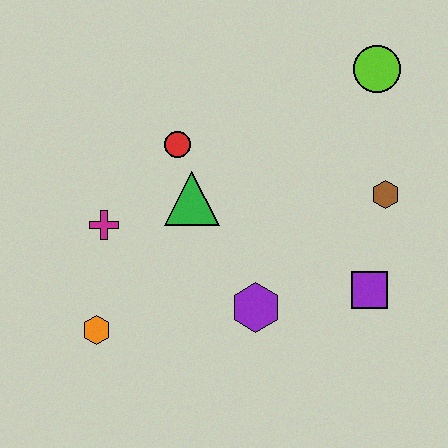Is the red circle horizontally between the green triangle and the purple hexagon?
No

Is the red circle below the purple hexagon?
No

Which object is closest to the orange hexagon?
The magenta cross is closest to the orange hexagon.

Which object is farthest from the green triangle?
The lime circle is farthest from the green triangle.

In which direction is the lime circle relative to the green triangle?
The lime circle is to the right of the green triangle.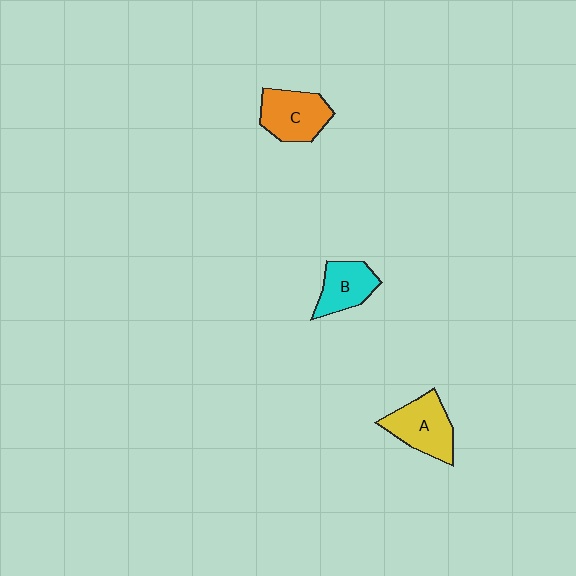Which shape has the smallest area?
Shape B (cyan).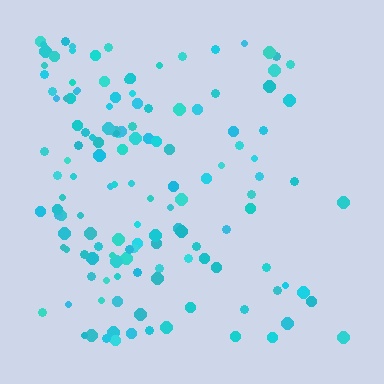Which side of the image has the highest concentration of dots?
The left.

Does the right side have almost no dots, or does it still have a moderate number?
Still a moderate number, just noticeably fewer than the left.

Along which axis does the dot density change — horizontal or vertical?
Horizontal.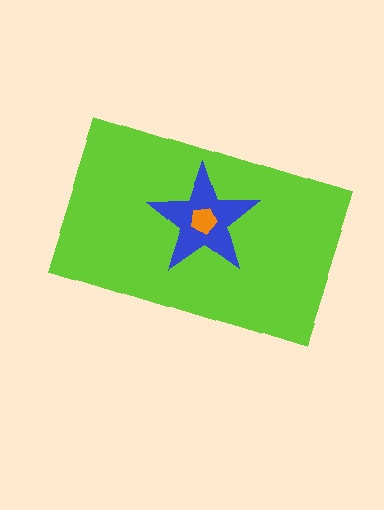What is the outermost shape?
The lime rectangle.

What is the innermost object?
The orange pentagon.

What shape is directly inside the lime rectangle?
The blue star.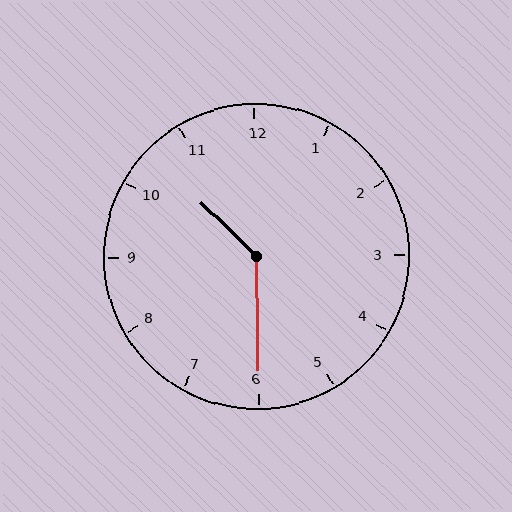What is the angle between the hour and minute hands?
Approximately 135 degrees.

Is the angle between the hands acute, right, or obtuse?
It is obtuse.